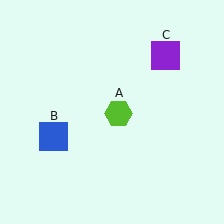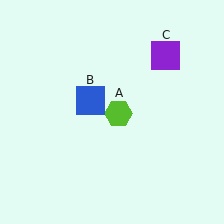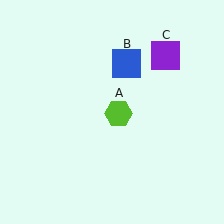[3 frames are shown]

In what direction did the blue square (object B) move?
The blue square (object B) moved up and to the right.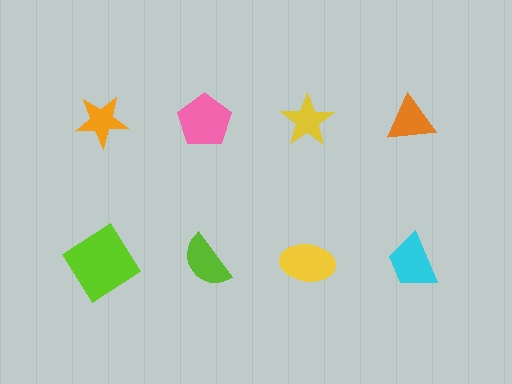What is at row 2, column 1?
A lime diamond.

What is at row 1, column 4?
An orange triangle.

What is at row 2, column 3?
A yellow ellipse.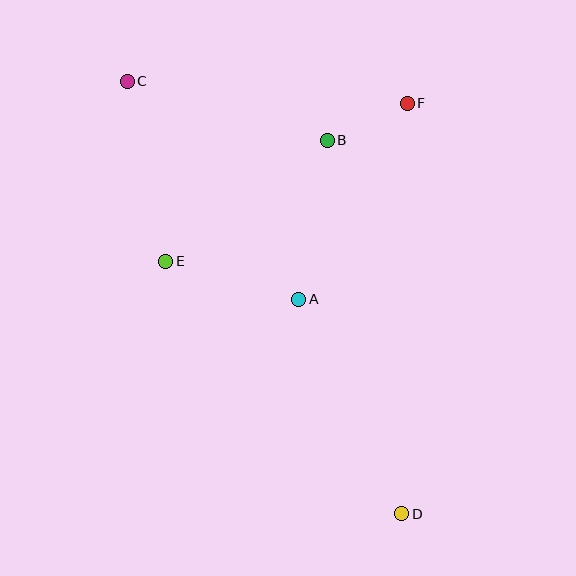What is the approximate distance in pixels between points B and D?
The distance between B and D is approximately 381 pixels.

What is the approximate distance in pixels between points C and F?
The distance between C and F is approximately 281 pixels.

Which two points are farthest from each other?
Points C and D are farthest from each other.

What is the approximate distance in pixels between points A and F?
The distance between A and F is approximately 224 pixels.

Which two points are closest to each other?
Points B and F are closest to each other.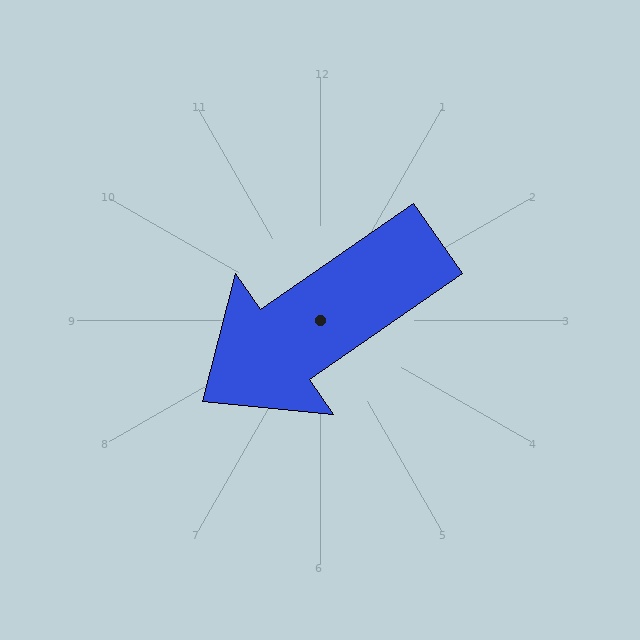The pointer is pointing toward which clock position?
Roughly 8 o'clock.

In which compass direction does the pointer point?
Southwest.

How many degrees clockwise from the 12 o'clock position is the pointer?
Approximately 235 degrees.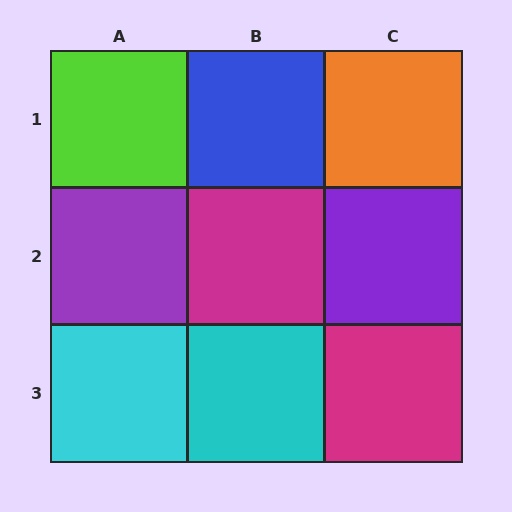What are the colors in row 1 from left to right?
Lime, blue, orange.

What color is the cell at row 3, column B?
Cyan.